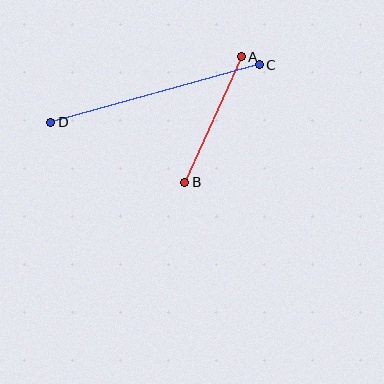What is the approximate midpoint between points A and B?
The midpoint is at approximately (213, 120) pixels.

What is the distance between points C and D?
The distance is approximately 216 pixels.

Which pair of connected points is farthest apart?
Points C and D are farthest apart.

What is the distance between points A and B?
The distance is approximately 137 pixels.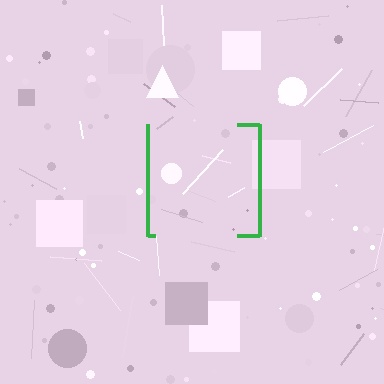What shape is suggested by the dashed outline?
The dashed outline suggests a square.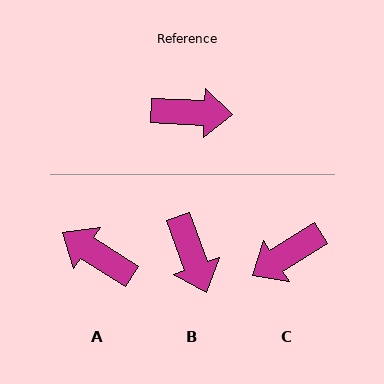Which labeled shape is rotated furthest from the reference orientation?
A, about 150 degrees away.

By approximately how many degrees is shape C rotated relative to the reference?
Approximately 146 degrees clockwise.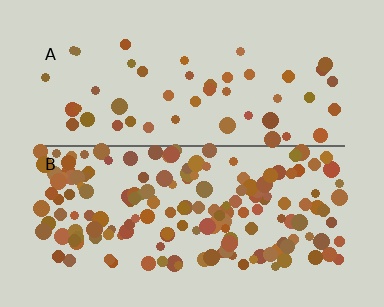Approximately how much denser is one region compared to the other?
Approximately 3.3× — region B over region A.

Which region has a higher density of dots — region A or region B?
B (the bottom).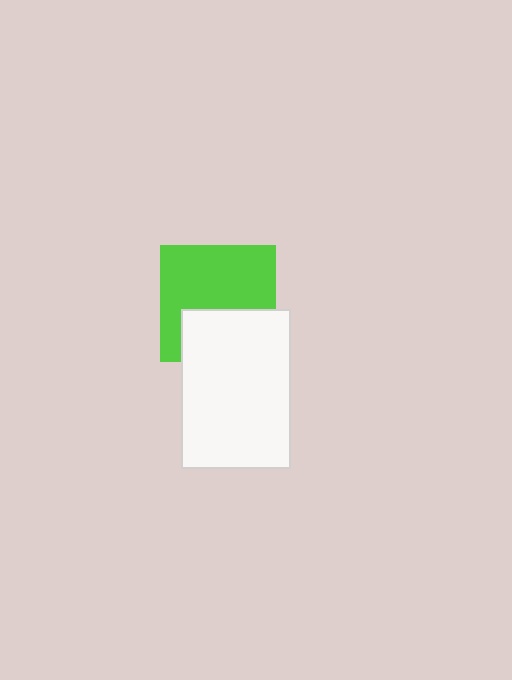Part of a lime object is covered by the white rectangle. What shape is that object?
It is a square.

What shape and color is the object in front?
The object in front is a white rectangle.